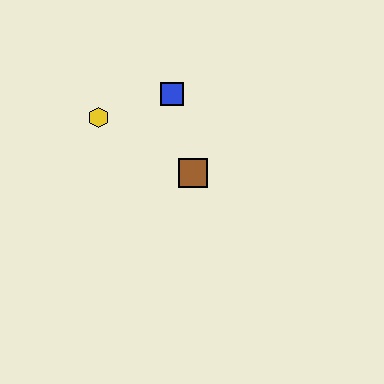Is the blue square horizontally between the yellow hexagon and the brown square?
Yes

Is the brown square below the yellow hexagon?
Yes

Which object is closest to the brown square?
The blue square is closest to the brown square.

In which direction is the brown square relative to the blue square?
The brown square is below the blue square.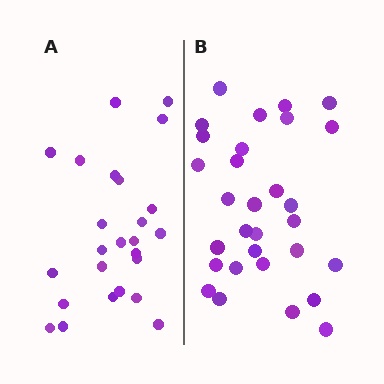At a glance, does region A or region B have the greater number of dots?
Region B (the right region) has more dots.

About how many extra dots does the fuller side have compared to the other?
Region B has about 5 more dots than region A.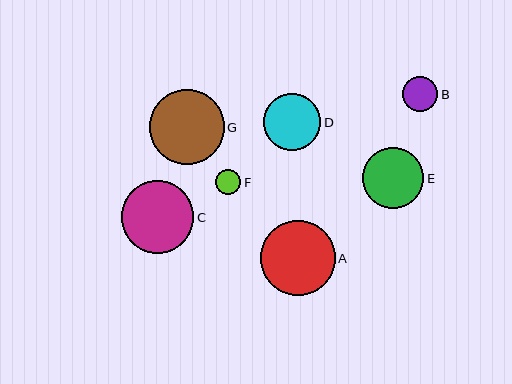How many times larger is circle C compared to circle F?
Circle C is approximately 2.9 times the size of circle F.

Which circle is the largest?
Circle G is the largest with a size of approximately 75 pixels.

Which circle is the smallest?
Circle F is the smallest with a size of approximately 25 pixels.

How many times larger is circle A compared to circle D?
Circle A is approximately 1.3 times the size of circle D.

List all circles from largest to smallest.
From largest to smallest: G, A, C, E, D, B, F.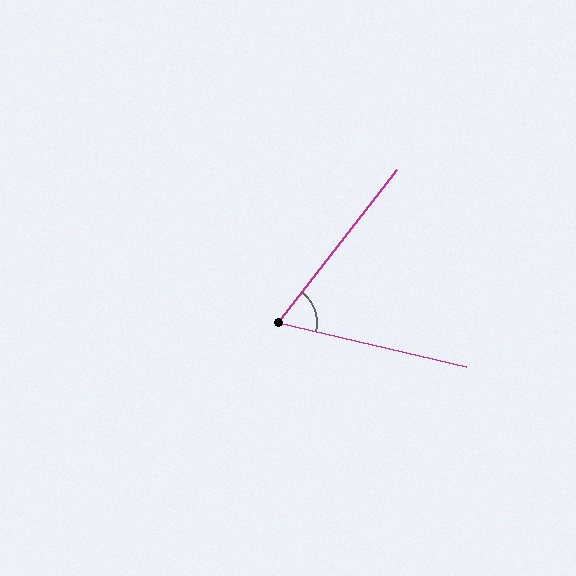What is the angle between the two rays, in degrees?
Approximately 65 degrees.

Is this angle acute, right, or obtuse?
It is acute.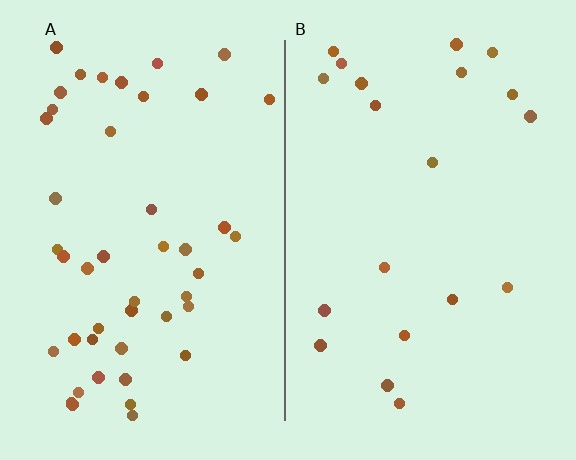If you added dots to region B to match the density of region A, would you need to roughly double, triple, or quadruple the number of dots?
Approximately double.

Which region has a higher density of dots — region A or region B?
A (the left).